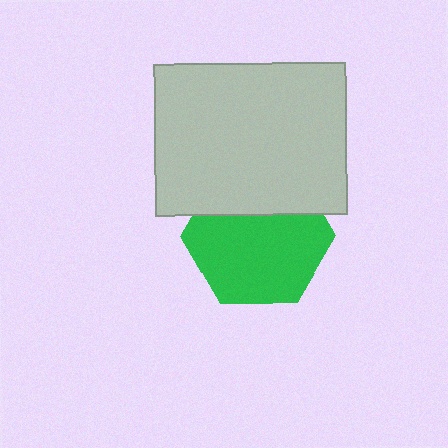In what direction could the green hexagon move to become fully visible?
The green hexagon could move down. That would shift it out from behind the light gray rectangle entirely.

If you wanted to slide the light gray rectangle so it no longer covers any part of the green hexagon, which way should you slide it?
Slide it up — that is the most direct way to separate the two shapes.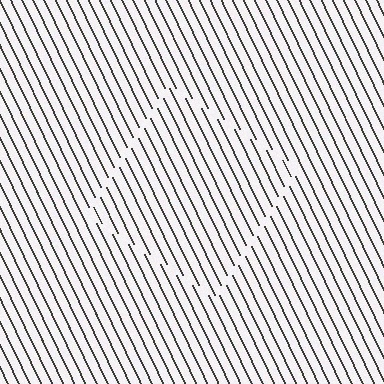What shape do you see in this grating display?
An illusory square. The interior of the shape contains the same grating, shifted by half a period — the contour is defined by the phase discontinuity where line-ends from the inner and outer gratings abut.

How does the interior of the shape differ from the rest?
The interior of the shape contains the same grating, shifted by half a period — the contour is defined by the phase discontinuity where line-ends from the inner and outer gratings abut.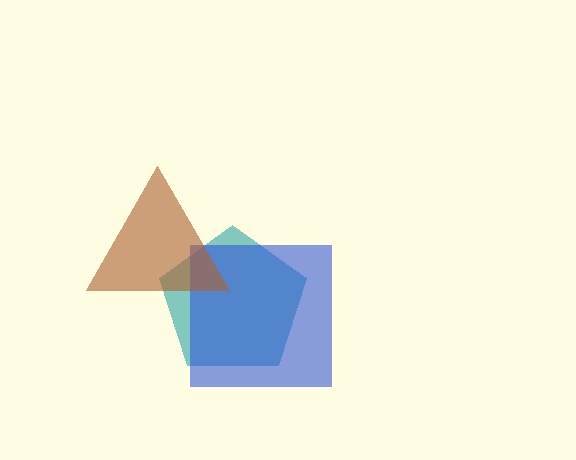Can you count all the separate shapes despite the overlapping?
Yes, there are 3 separate shapes.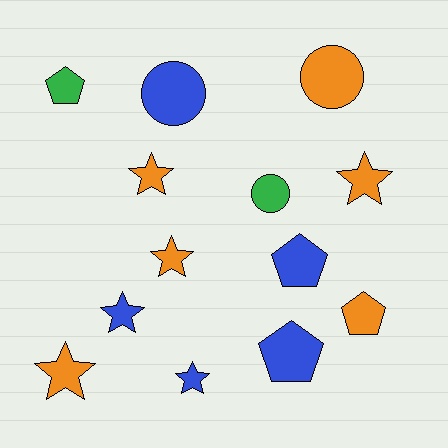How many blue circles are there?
There is 1 blue circle.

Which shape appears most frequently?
Star, with 6 objects.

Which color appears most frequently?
Orange, with 6 objects.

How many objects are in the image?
There are 13 objects.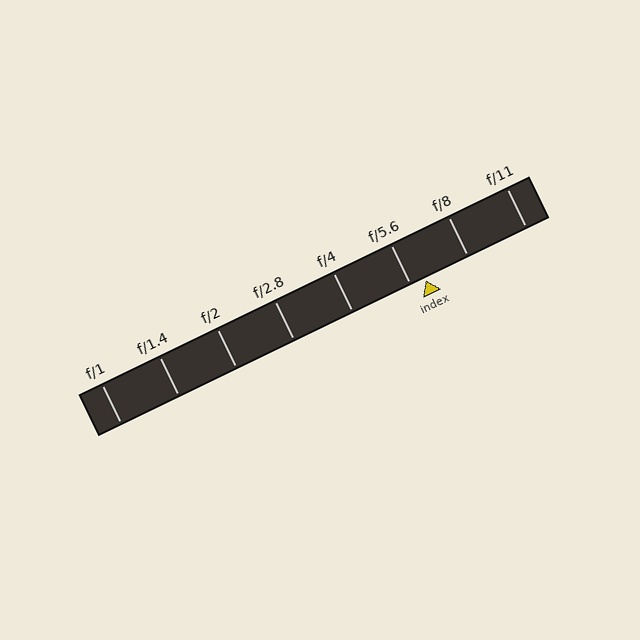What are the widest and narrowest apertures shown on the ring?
The widest aperture shown is f/1 and the narrowest is f/11.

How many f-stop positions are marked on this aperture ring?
There are 8 f-stop positions marked.